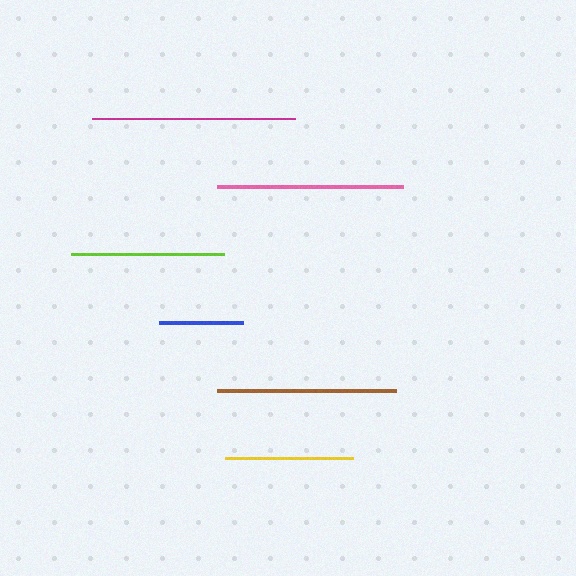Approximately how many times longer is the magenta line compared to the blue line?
The magenta line is approximately 2.4 times the length of the blue line.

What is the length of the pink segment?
The pink segment is approximately 186 pixels long.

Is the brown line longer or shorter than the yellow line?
The brown line is longer than the yellow line.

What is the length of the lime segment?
The lime segment is approximately 153 pixels long.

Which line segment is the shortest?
The blue line is the shortest at approximately 84 pixels.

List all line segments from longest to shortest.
From longest to shortest: magenta, pink, brown, lime, yellow, blue.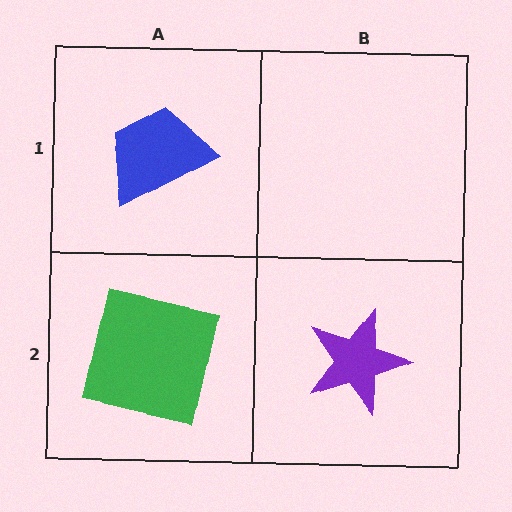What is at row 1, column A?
A blue trapezoid.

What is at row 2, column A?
A green square.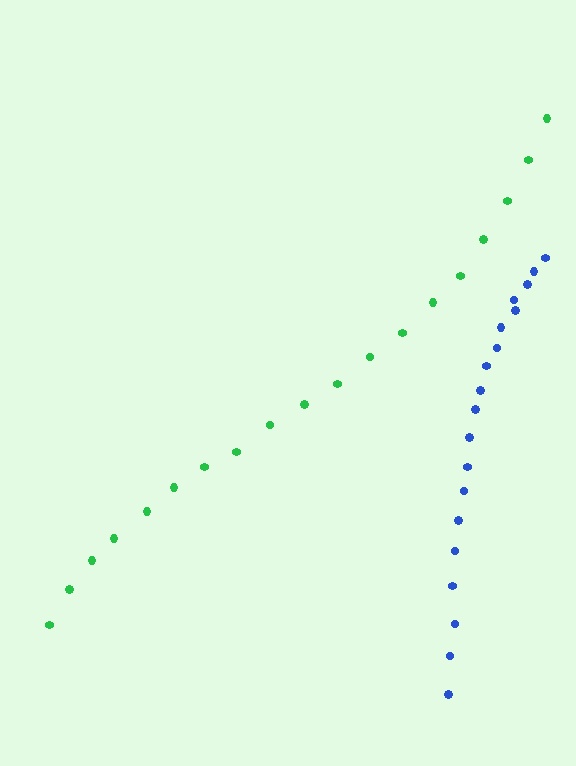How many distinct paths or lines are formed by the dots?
There are 2 distinct paths.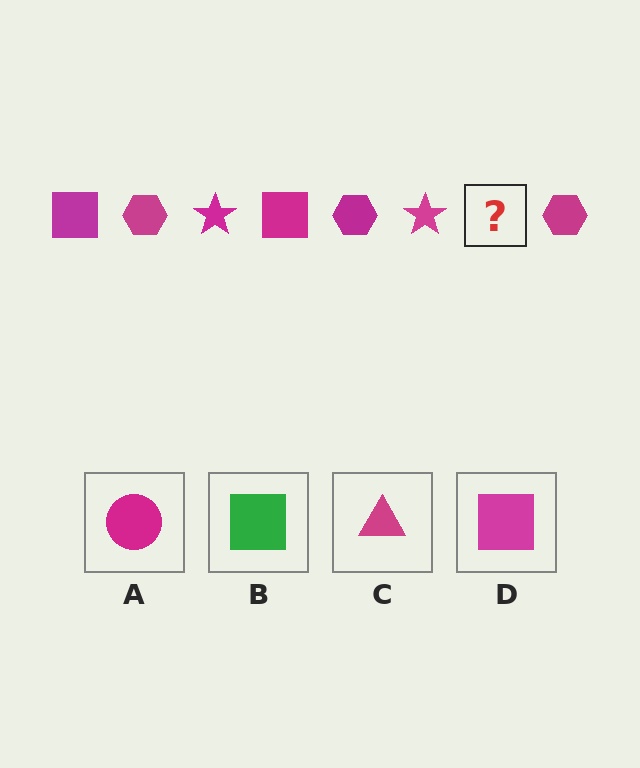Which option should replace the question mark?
Option D.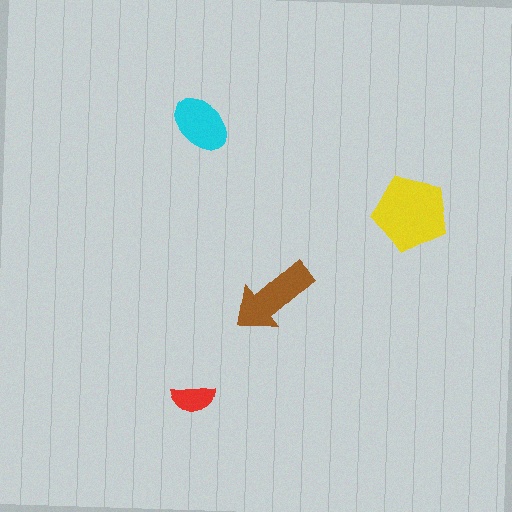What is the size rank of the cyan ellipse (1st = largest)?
3rd.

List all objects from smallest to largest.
The red semicircle, the cyan ellipse, the brown arrow, the yellow pentagon.